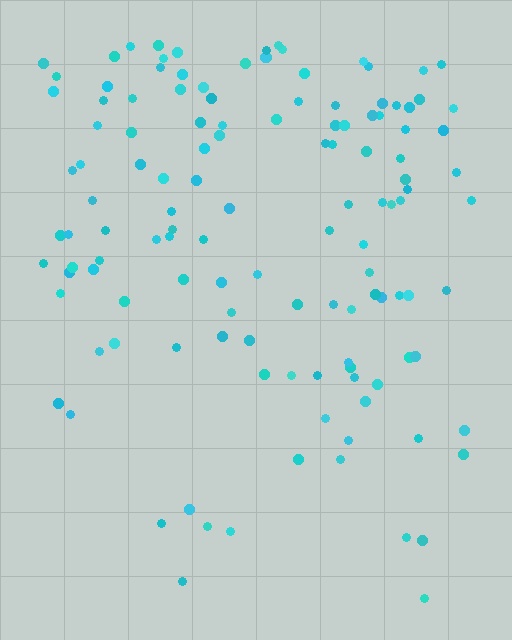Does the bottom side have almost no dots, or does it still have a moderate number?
Still a moderate number, just noticeably fewer than the top.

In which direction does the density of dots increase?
From bottom to top, with the top side densest.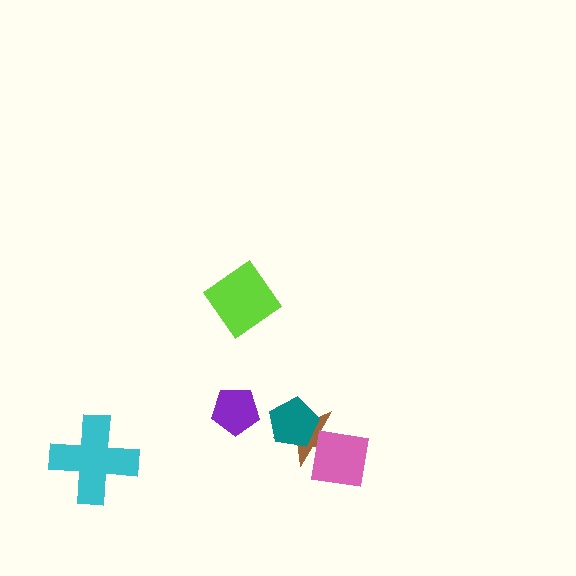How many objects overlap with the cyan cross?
0 objects overlap with the cyan cross.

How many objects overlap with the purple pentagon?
0 objects overlap with the purple pentagon.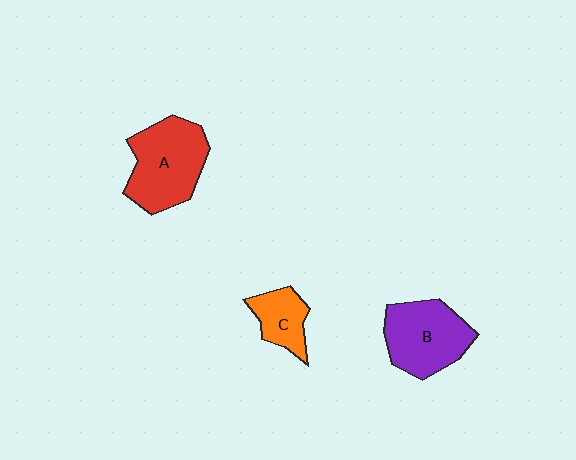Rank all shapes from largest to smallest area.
From largest to smallest: A (red), B (purple), C (orange).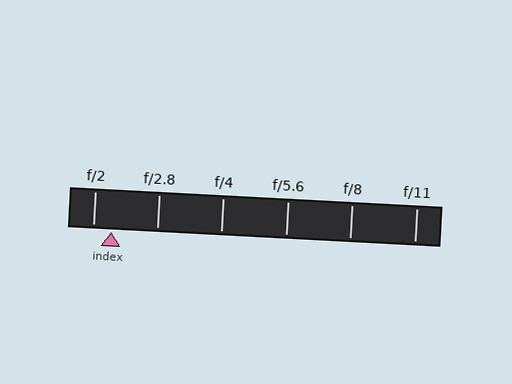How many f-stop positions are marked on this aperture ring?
There are 6 f-stop positions marked.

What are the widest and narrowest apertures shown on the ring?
The widest aperture shown is f/2 and the narrowest is f/11.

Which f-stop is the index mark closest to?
The index mark is closest to f/2.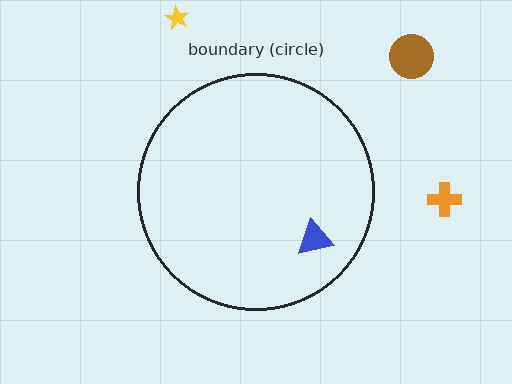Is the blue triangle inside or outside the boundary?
Inside.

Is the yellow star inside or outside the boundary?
Outside.